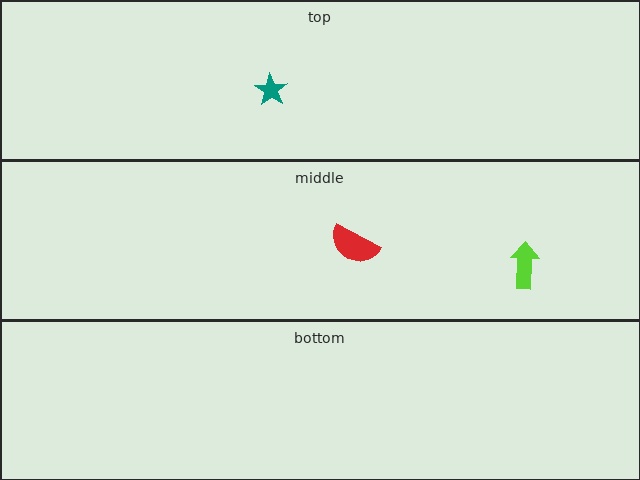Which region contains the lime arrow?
The middle region.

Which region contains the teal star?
The top region.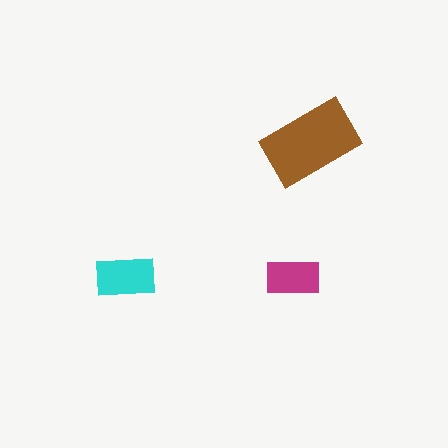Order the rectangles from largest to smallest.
the brown one, the cyan one, the magenta one.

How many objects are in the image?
There are 3 objects in the image.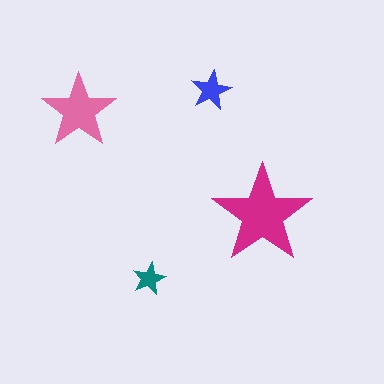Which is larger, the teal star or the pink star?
The pink one.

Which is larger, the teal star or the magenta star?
The magenta one.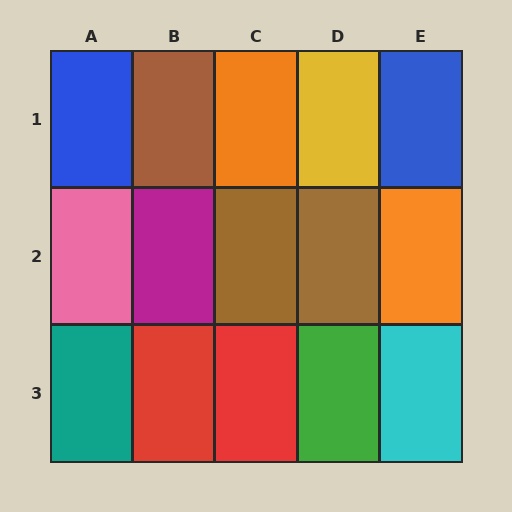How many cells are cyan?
1 cell is cyan.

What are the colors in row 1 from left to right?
Blue, brown, orange, yellow, blue.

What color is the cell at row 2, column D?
Brown.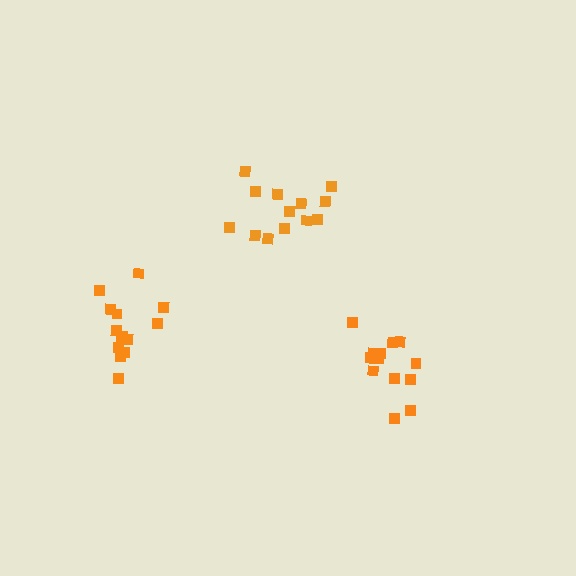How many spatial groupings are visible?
There are 3 spatial groupings.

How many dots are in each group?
Group 1: 13 dots, Group 2: 13 dots, Group 3: 13 dots (39 total).